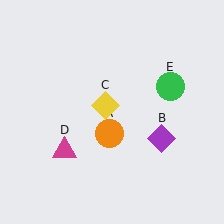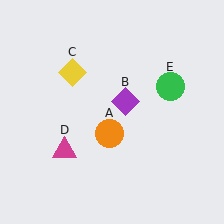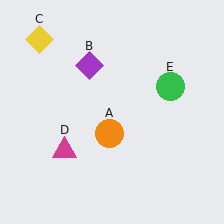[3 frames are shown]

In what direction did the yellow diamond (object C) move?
The yellow diamond (object C) moved up and to the left.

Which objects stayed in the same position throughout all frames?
Orange circle (object A) and magenta triangle (object D) and green circle (object E) remained stationary.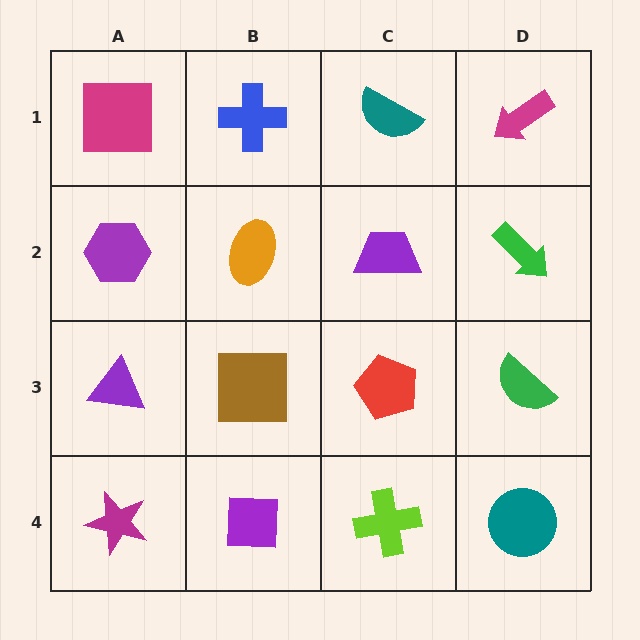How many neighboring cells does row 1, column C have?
3.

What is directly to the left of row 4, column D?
A lime cross.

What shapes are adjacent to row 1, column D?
A green arrow (row 2, column D), a teal semicircle (row 1, column C).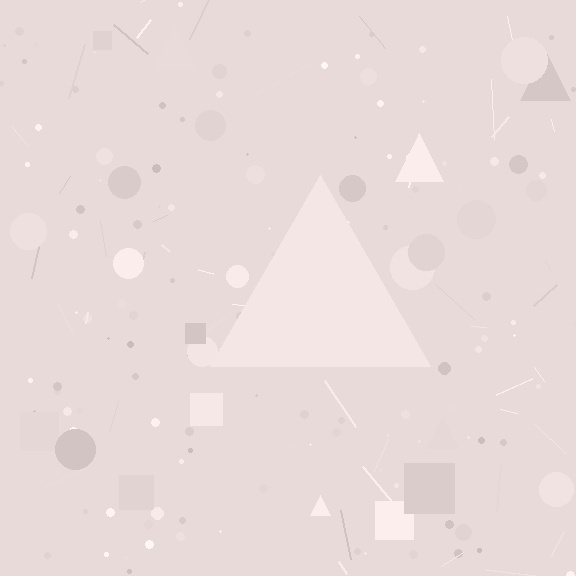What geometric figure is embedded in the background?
A triangle is embedded in the background.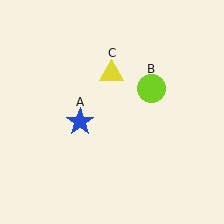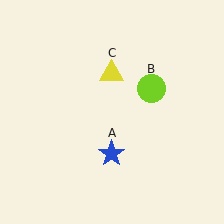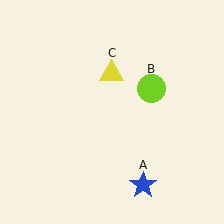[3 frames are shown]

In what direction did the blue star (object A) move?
The blue star (object A) moved down and to the right.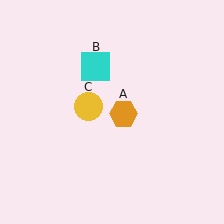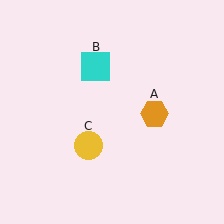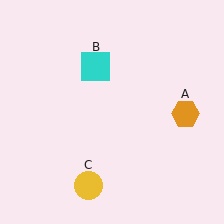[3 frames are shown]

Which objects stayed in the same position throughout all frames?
Cyan square (object B) remained stationary.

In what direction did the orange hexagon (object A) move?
The orange hexagon (object A) moved right.